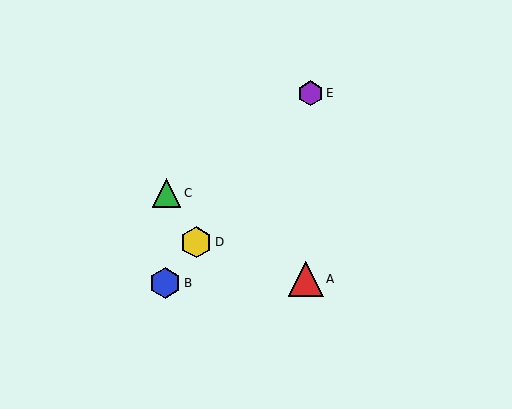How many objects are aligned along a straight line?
3 objects (B, D, E) are aligned along a straight line.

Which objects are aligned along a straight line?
Objects B, D, E are aligned along a straight line.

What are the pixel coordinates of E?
Object E is at (310, 93).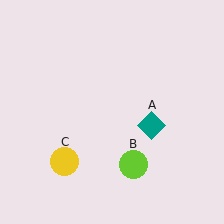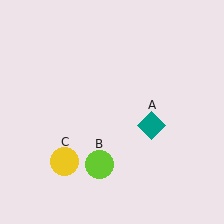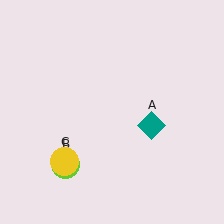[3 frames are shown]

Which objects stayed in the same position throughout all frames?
Teal diamond (object A) and yellow circle (object C) remained stationary.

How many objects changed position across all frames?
1 object changed position: lime circle (object B).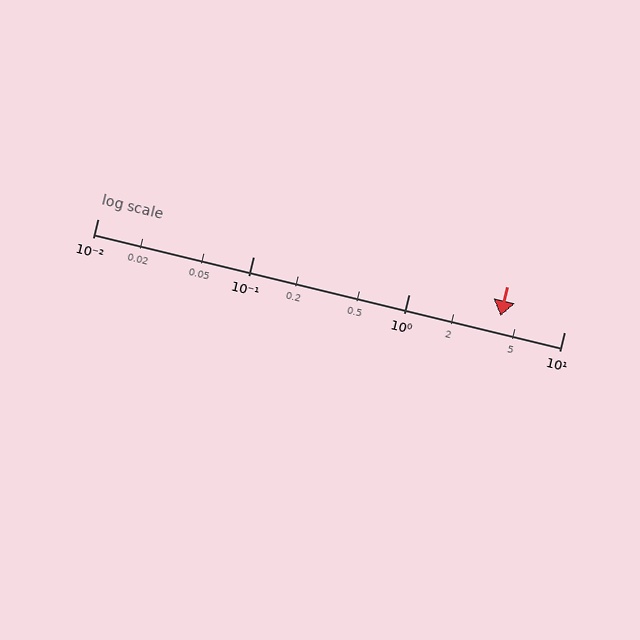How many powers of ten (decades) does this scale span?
The scale spans 3 decades, from 0.01 to 10.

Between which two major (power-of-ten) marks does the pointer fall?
The pointer is between 1 and 10.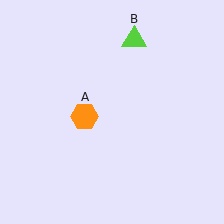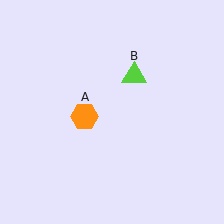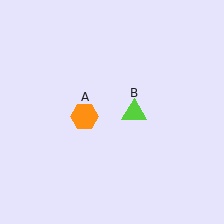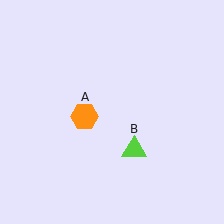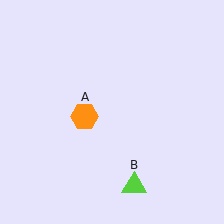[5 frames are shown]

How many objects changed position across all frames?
1 object changed position: lime triangle (object B).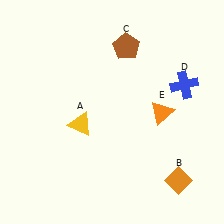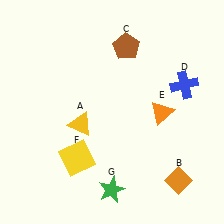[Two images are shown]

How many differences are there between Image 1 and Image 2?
There are 2 differences between the two images.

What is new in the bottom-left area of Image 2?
A green star (G) was added in the bottom-left area of Image 2.